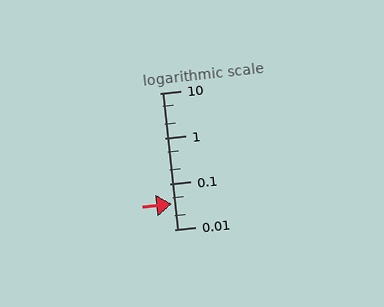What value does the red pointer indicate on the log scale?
The pointer indicates approximately 0.036.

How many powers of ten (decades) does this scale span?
The scale spans 3 decades, from 0.01 to 10.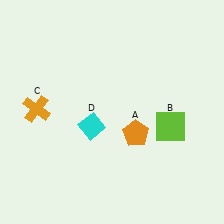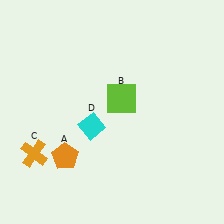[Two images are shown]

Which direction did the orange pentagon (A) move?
The orange pentagon (A) moved left.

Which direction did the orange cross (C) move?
The orange cross (C) moved down.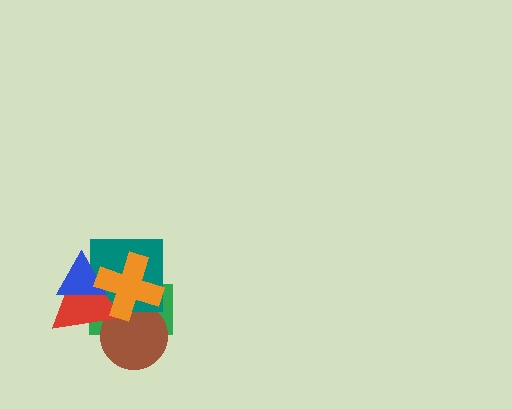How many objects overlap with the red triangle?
5 objects overlap with the red triangle.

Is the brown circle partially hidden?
Yes, it is partially covered by another shape.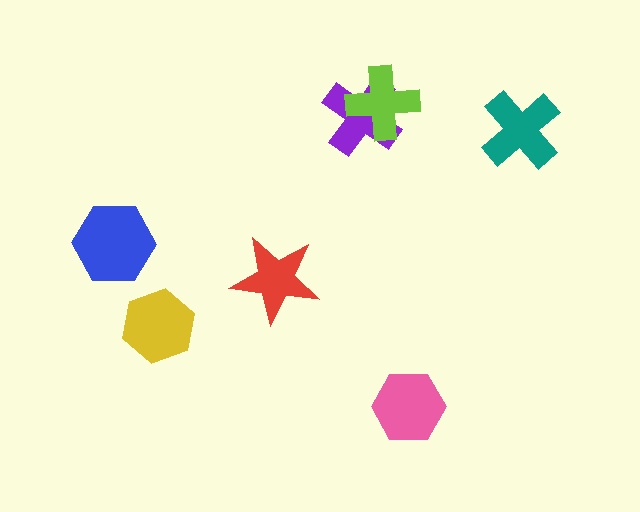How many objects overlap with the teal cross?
0 objects overlap with the teal cross.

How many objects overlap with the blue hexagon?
0 objects overlap with the blue hexagon.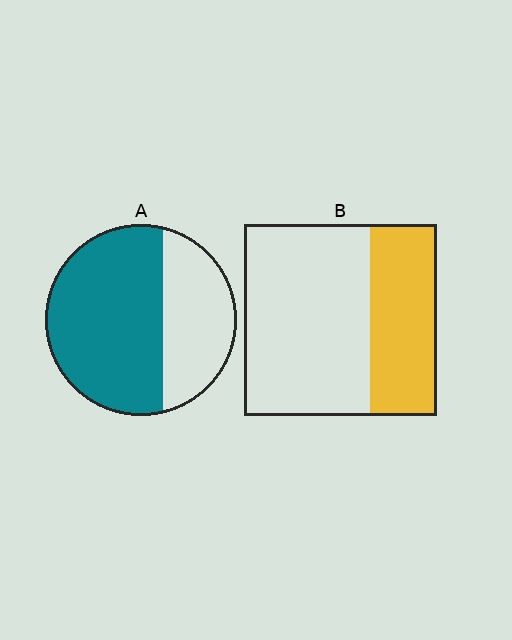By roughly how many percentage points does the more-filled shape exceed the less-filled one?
By roughly 30 percentage points (A over B).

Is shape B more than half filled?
No.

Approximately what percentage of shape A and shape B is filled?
A is approximately 65% and B is approximately 35%.